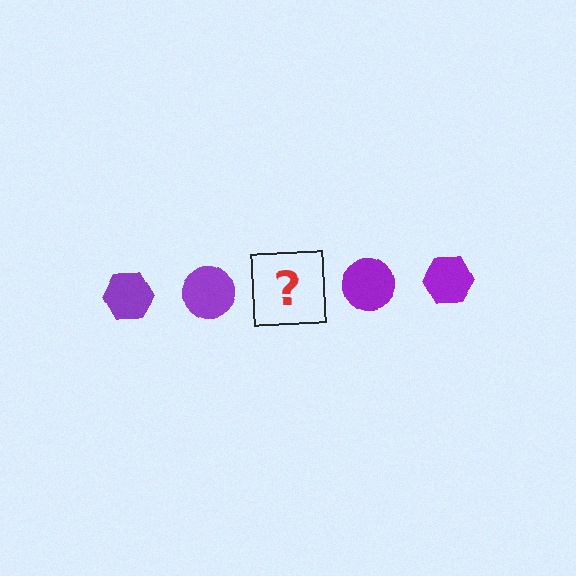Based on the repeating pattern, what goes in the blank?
The blank should be a purple hexagon.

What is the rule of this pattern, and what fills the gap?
The rule is that the pattern cycles through hexagon, circle shapes in purple. The gap should be filled with a purple hexagon.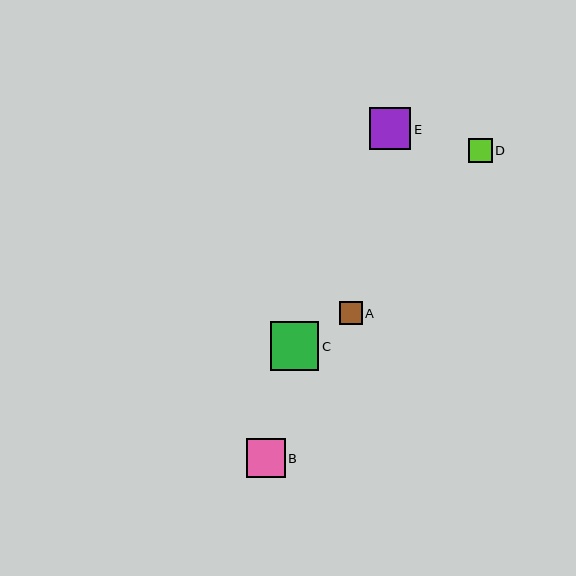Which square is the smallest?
Square A is the smallest with a size of approximately 23 pixels.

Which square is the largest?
Square C is the largest with a size of approximately 48 pixels.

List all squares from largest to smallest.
From largest to smallest: C, E, B, D, A.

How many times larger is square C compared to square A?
Square C is approximately 2.1 times the size of square A.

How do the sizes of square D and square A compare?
Square D and square A are approximately the same size.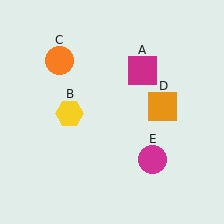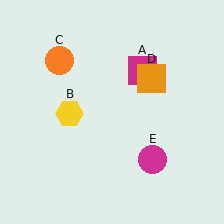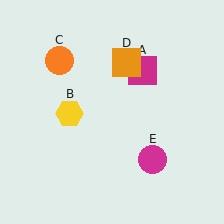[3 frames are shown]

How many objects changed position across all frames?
1 object changed position: orange square (object D).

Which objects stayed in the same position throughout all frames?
Magenta square (object A) and yellow hexagon (object B) and orange circle (object C) and magenta circle (object E) remained stationary.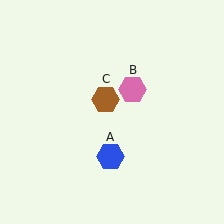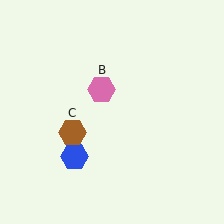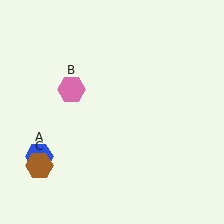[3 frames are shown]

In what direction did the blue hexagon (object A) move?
The blue hexagon (object A) moved left.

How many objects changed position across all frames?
3 objects changed position: blue hexagon (object A), pink hexagon (object B), brown hexagon (object C).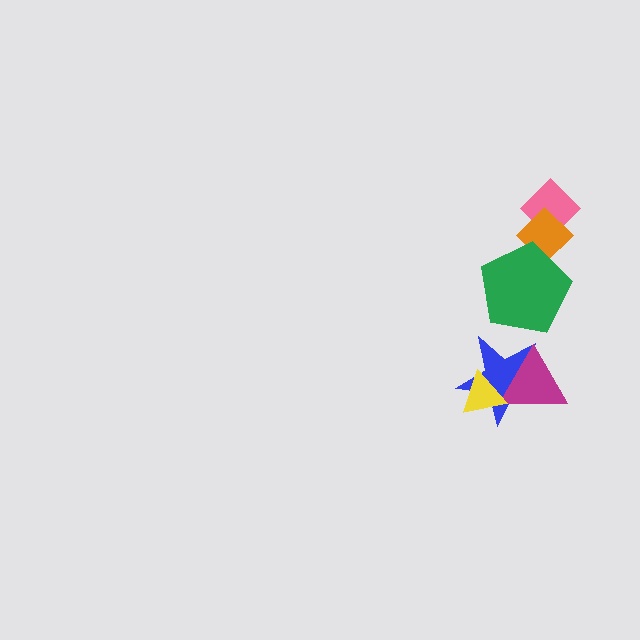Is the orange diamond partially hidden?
Yes, it is partially covered by another shape.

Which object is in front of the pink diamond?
The orange diamond is in front of the pink diamond.